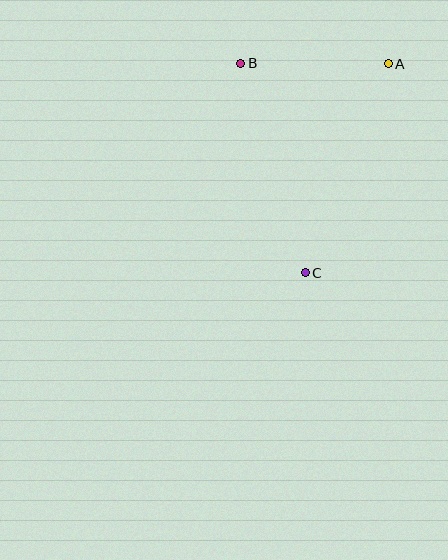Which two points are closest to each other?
Points A and B are closest to each other.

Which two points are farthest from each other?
Points A and C are farthest from each other.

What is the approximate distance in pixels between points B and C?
The distance between B and C is approximately 219 pixels.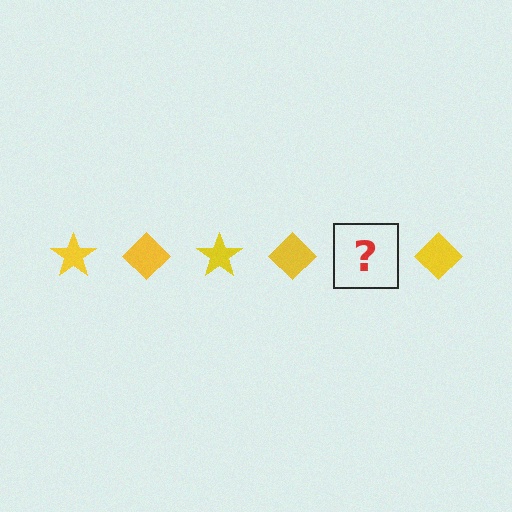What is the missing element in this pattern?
The missing element is a yellow star.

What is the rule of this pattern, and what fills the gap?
The rule is that the pattern cycles through star, diamond shapes in yellow. The gap should be filled with a yellow star.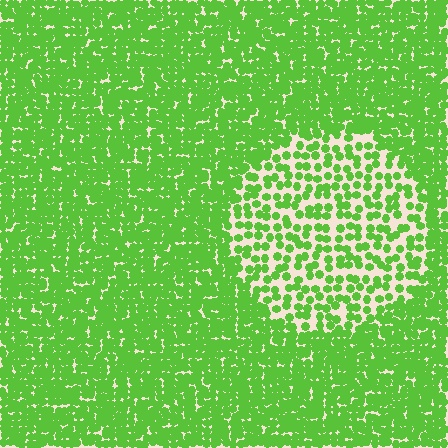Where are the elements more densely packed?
The elements are more densely packed outside the circle boundary.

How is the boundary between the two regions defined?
The boundary is defined by a change in element density (approximately 2.2x ratio). All elements are the same color, size, and shape.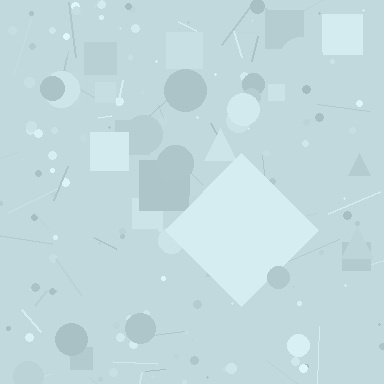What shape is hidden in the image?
A diamond is hidden in the image.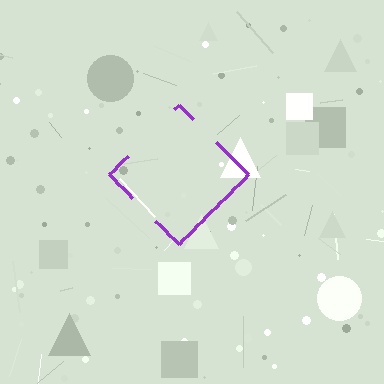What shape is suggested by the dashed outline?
The dashed outline suggests a diamond.